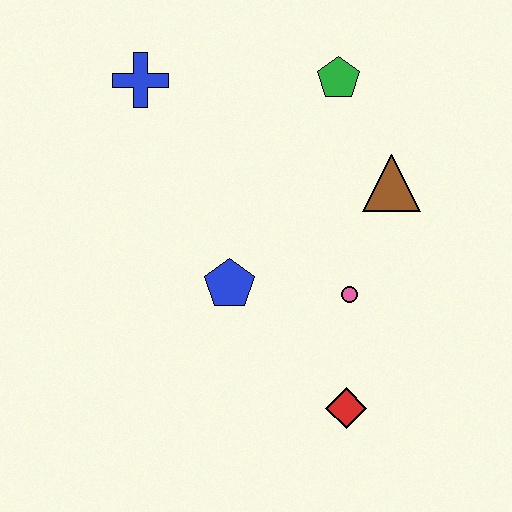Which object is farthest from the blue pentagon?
The green pentagon is farthest from the blue pentagon.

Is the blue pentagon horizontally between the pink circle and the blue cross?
Yes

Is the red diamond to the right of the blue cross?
Yes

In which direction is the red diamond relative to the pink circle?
The red diamond is below the pink circle.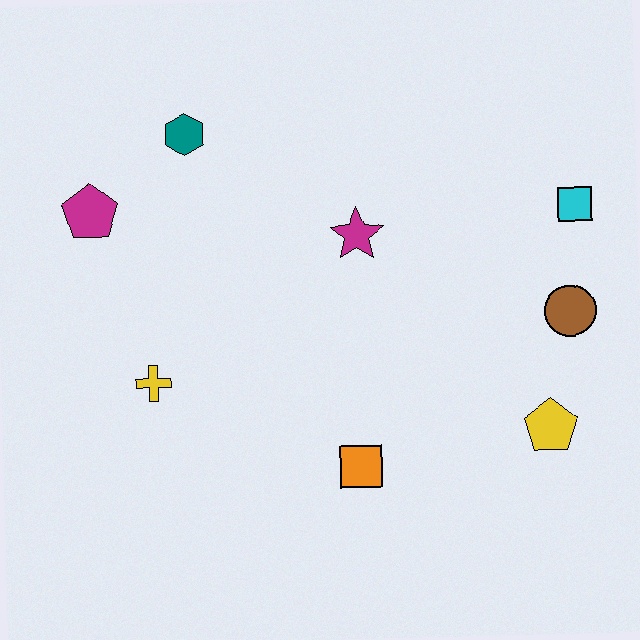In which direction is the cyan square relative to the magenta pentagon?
The cyan square is to the right of the magenta pentagon.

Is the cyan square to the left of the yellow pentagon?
No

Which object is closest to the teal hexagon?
The magenta pentagon is closest to the teal hexagon.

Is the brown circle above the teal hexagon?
No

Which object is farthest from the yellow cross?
The cyan square is farthest from the yellow cross.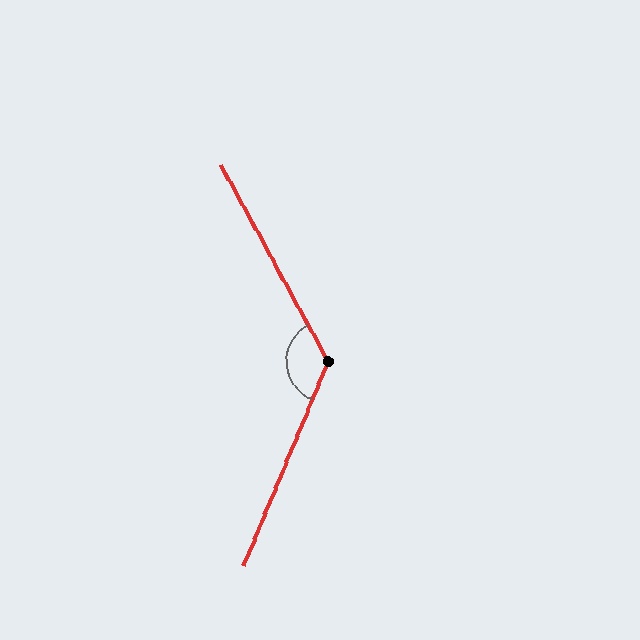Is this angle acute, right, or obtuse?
It is obtuse.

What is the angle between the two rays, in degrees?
Approximately 129 degrees.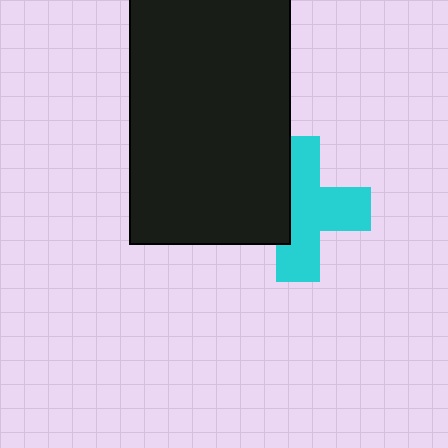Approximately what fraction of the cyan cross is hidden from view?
Roughly 36% of the cyan cross is hidden behind the black rectangle.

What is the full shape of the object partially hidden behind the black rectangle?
The partially hidden object is a cyan cross.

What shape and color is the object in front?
The object in front is a black rectangle.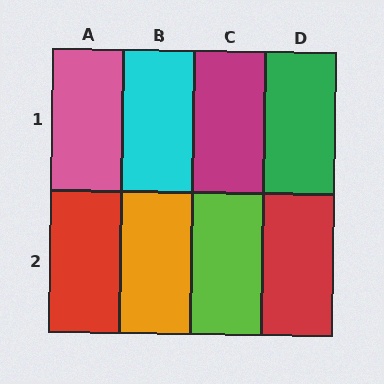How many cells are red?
2 cells are red.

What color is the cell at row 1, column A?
Pink.